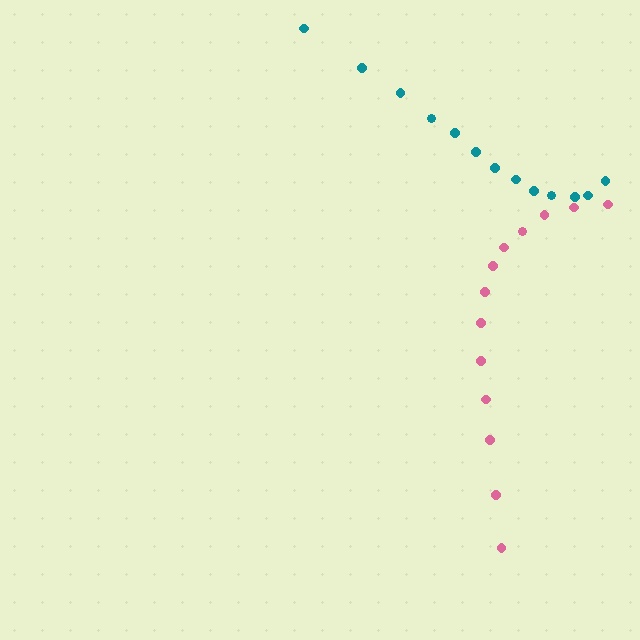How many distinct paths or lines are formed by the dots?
There are 2 distinct paths.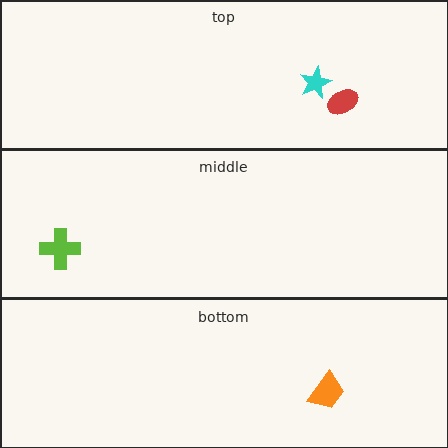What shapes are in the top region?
The cyan star, the red ellipse.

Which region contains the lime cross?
The middle region.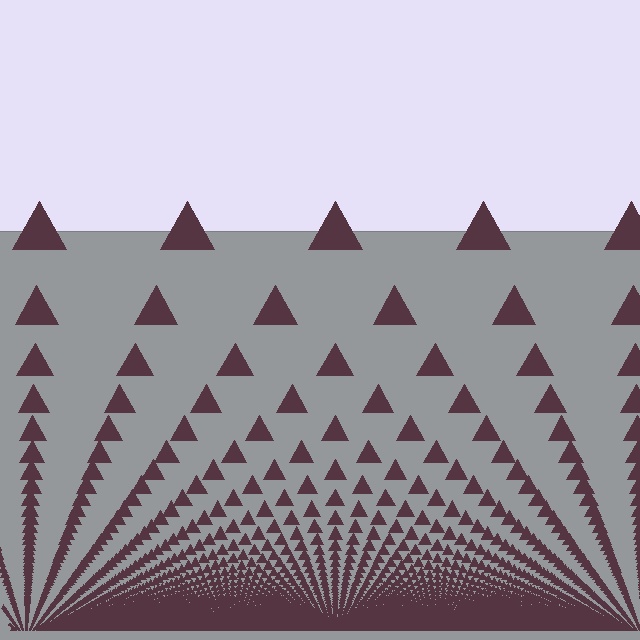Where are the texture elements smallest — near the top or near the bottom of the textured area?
Near the bottom.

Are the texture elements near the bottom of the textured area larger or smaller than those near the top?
Smaller. The gradient is inverted — elements near the bottom are smaller and denser.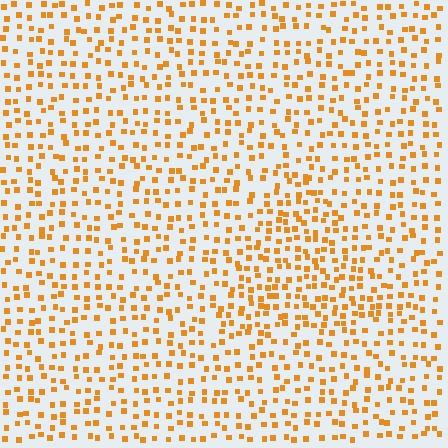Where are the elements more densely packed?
The elements are more densely packed inside the triangle boundary.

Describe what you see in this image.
The image contains small orange elements arranged at two different densities. A triangle-shaped region is visible where the elements are more densely packed than the surrounding area.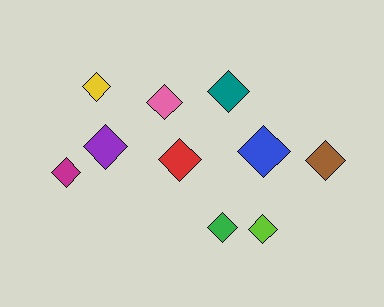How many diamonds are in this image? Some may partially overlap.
There are 10 diamonds.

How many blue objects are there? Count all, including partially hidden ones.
There is 1 blue object.